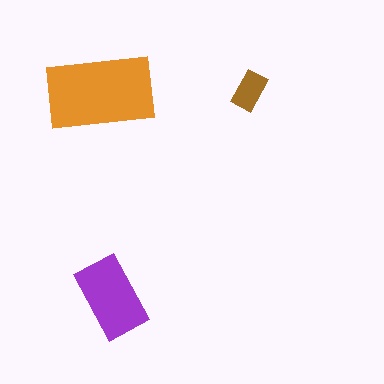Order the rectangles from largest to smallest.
the orange one, the purple one, the brown one.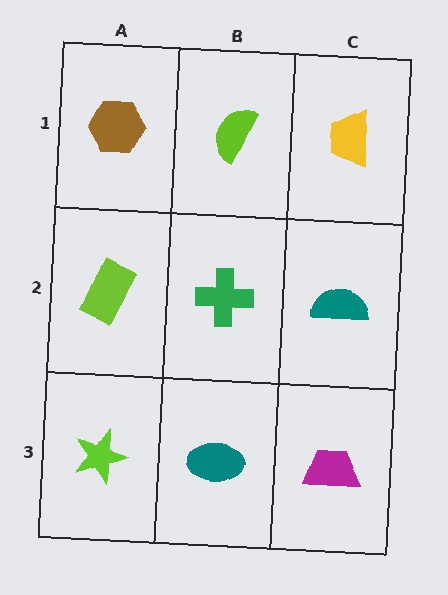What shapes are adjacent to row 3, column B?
A green cross (row 2, column B), a lime star (row 3, column A), a magenta trapezoid (row 3, column C).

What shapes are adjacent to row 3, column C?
A teal semicircle (row 2, column C), a teal ellipse (row 3, column B).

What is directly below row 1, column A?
A lime rectangle.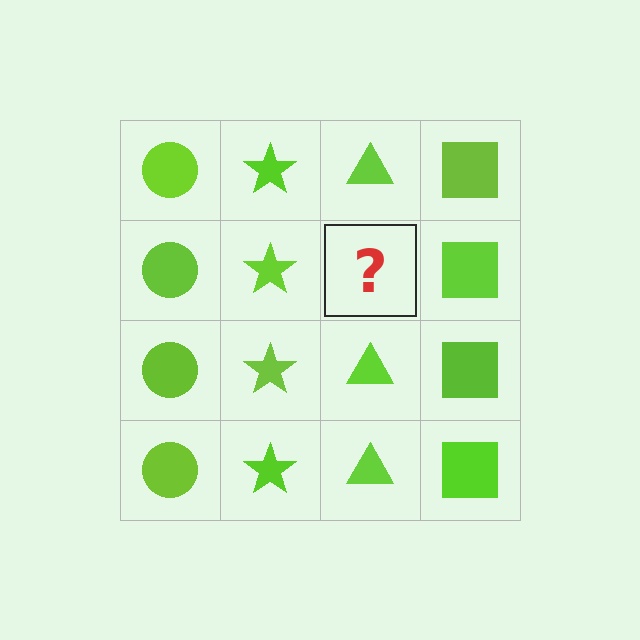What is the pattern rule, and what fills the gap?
The rule is that each column has a consistent shape. The gap should be filled with a lime triangle.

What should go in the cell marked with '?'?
The missing cell should contain a lime triangle.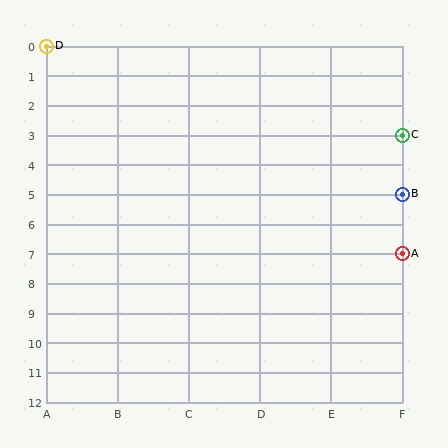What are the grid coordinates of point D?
Point D is at grid coordinates (A, 0).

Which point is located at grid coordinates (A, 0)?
Point D is at (A, 0).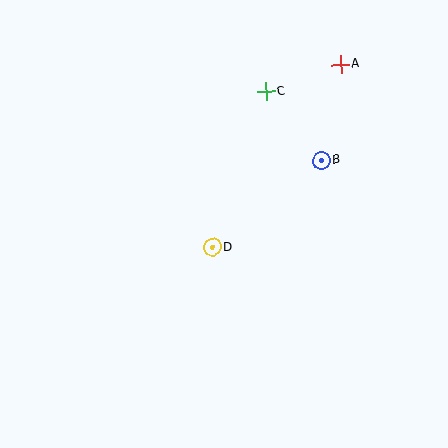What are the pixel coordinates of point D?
Point D is at (212, 247).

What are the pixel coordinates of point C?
Point C is at (266, 92).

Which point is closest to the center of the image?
Point D at (212, 247) is closest to the center.